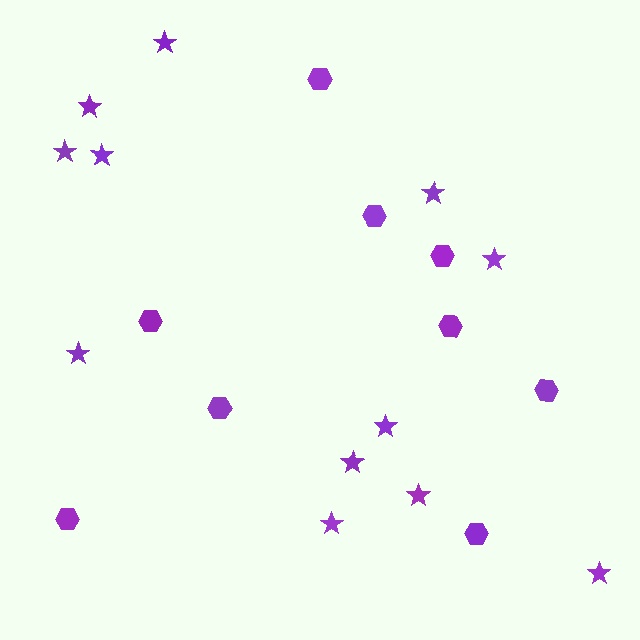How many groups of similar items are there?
There are 2 groups: one group of hexagons (9) and one group of stars (12).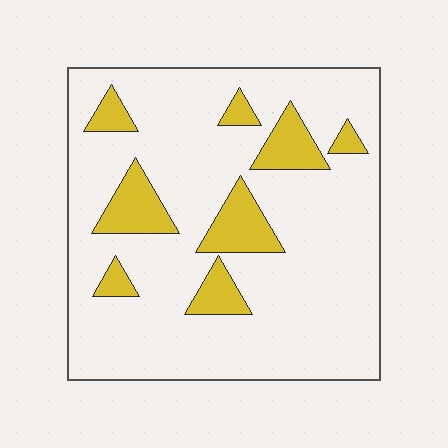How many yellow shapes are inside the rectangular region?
8.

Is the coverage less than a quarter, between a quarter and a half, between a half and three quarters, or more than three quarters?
Less than a quarter.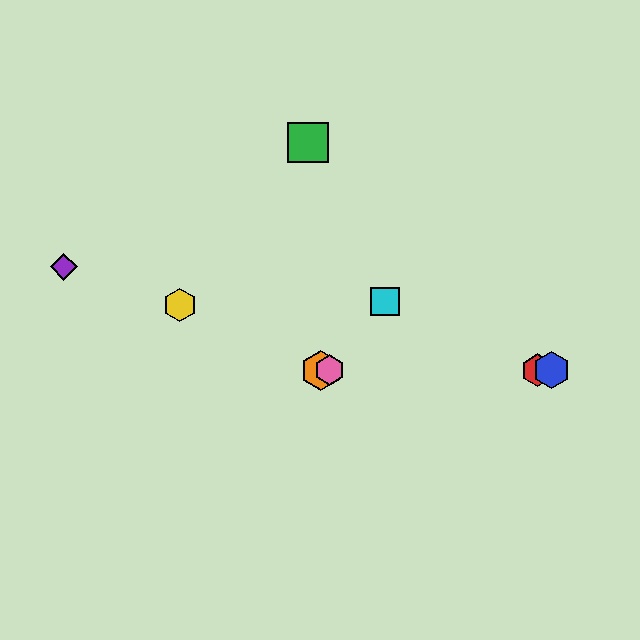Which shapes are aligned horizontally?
The red hexagon, the blue hexagon, the orange hexagon, the pink hexagon are aligned horizontally.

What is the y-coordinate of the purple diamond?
The purple diamond is at y≈267.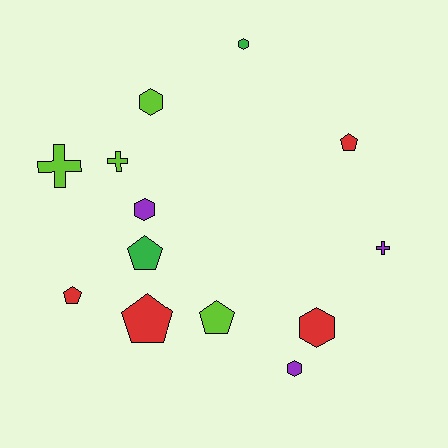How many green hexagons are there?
There is 1 green hexagon.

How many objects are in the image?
There are 13 objects.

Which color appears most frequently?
Lime, with 4 objects.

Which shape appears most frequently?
Pentagon, with 5 objects.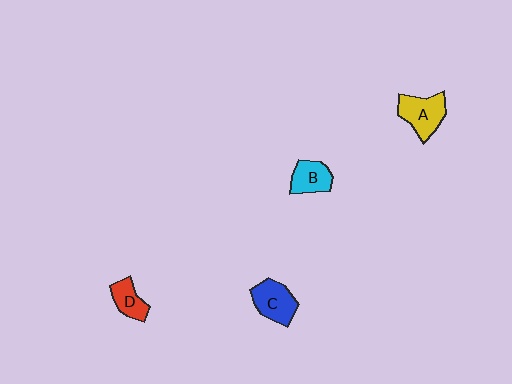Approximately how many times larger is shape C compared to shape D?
Approximately 1.5 times.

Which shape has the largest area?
Shape A (yellow).